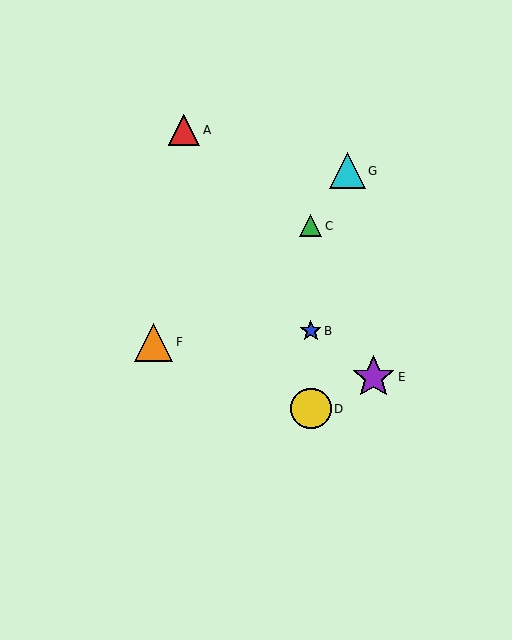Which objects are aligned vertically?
Objects B, C, D are aligned vertically.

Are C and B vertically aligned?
Yes, both are at x≈311.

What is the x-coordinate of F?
Object F is at x≈154.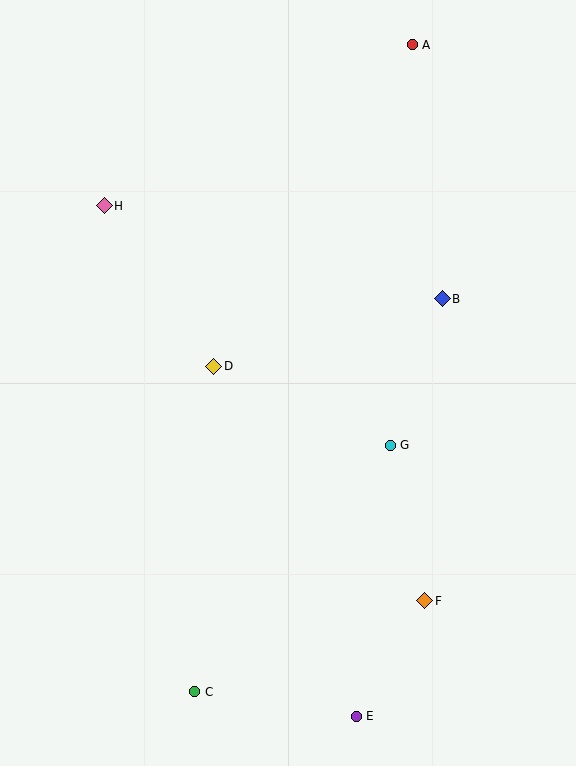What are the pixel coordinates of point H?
Point H is at (104, 206).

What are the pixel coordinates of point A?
Point A is at (412, 45).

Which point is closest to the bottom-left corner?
Point C is closest to the bottom-left corner.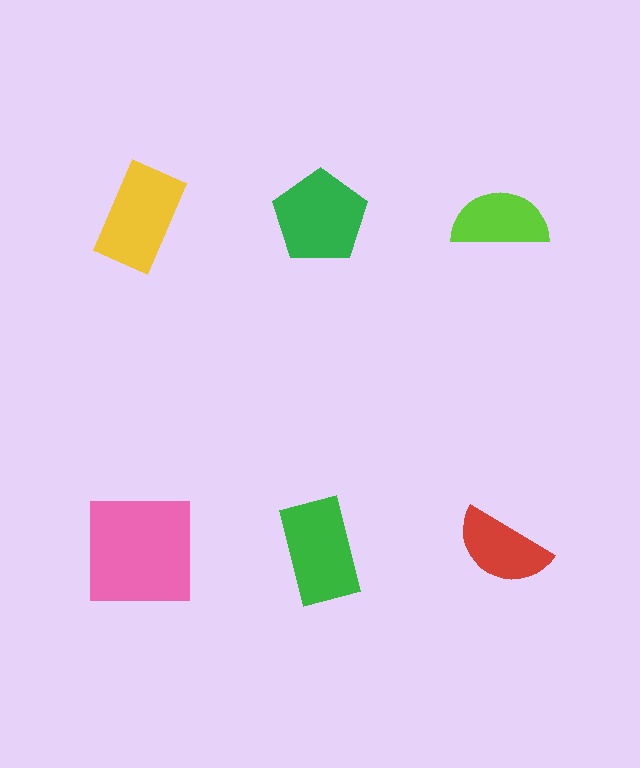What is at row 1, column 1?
A yellow rectangle.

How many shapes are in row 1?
3 shapes.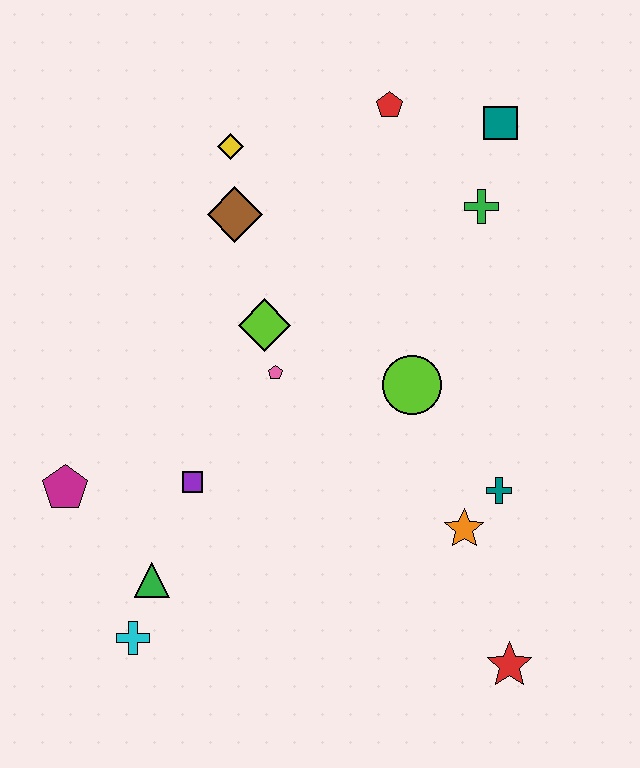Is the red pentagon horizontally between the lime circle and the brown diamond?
Yes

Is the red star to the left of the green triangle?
No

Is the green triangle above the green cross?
No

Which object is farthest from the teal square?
The cyan cross is farthest from the teal square.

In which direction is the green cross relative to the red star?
The green cross is above the red star.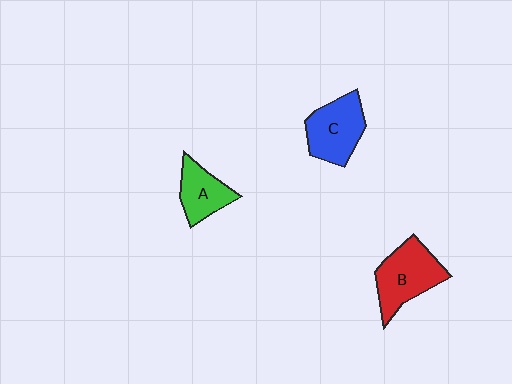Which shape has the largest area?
Shape B (red).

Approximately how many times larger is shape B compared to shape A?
Approximately 1.5 times.